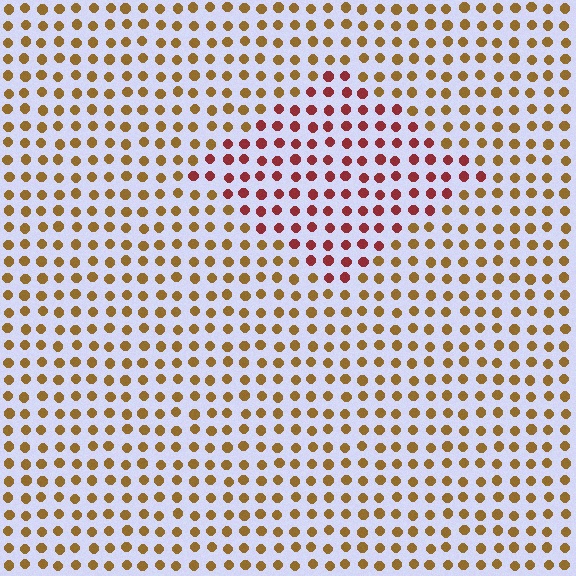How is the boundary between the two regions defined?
The boundary is defined purely by a slight shift in hue (about 43 degrees). Spacing, size, and orientation are identical on both sides.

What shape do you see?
I see a diamond.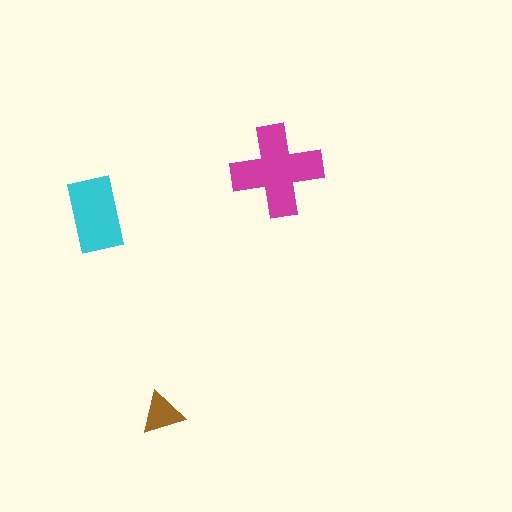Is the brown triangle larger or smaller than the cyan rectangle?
Smaller.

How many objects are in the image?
There are 3 objects in the image.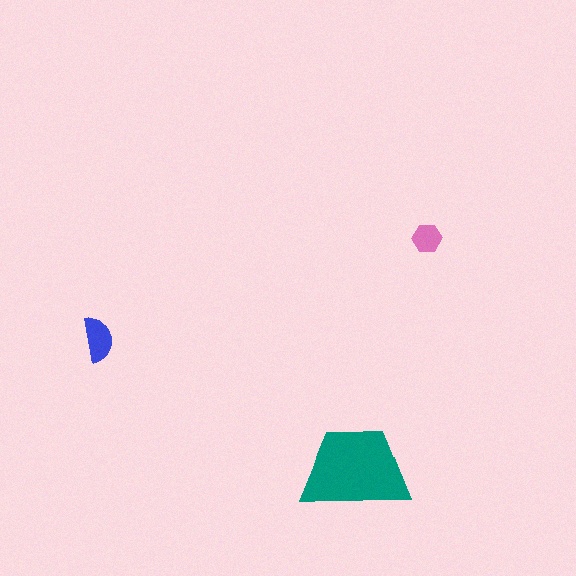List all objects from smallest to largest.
The pink hexagon, the blue semicircle, the teal trapezoid.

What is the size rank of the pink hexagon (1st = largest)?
3rd.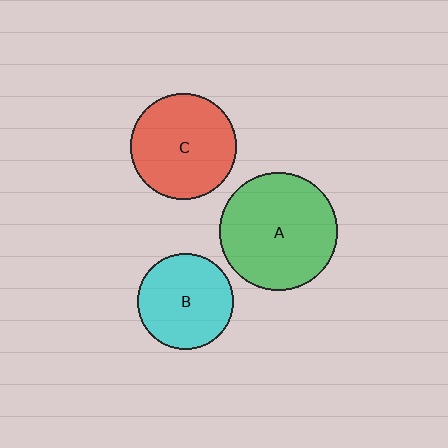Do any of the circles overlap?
No, none of the circles overlap.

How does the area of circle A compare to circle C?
Approximately 1.2 times.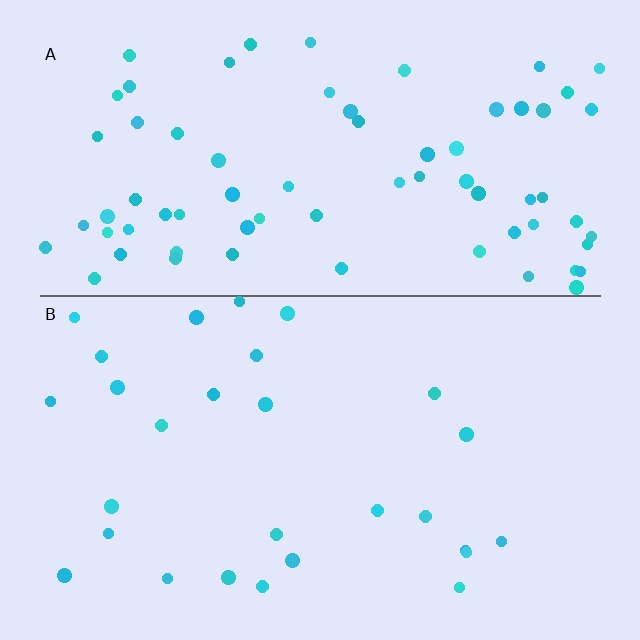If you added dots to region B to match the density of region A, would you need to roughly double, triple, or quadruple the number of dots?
Approximately triple.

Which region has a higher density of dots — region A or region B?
A (the top).